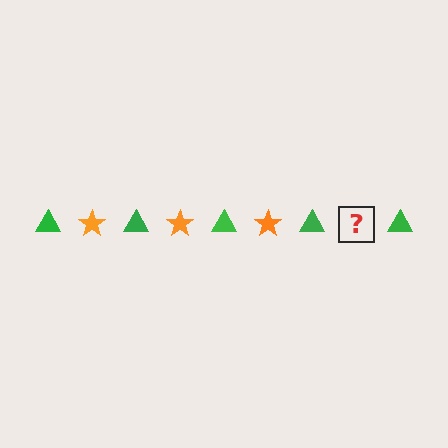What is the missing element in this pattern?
The missing element is an orange star.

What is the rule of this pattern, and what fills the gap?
The rule is that the pattern alternates between green triangle and orange star. The gap should be filled with an orange star.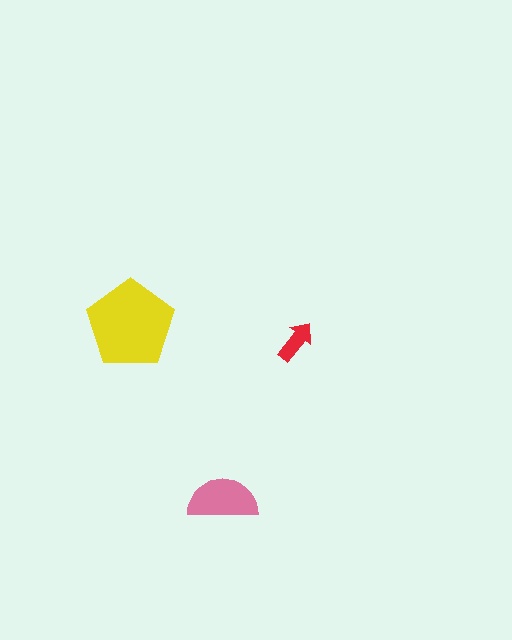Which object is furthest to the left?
The yellow pentagon is leftmost.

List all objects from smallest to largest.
The red arrow, the pink semicircle, the yellow pentagon.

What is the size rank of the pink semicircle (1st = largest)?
2nd.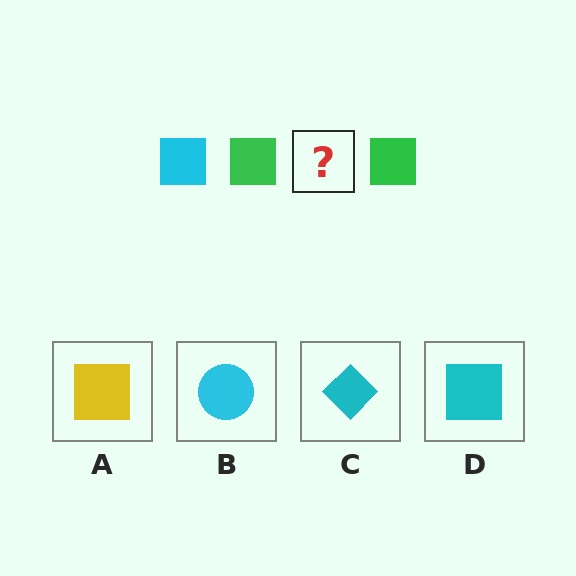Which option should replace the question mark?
Option D.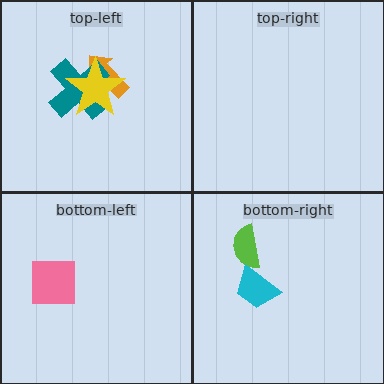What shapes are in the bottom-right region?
The lime semicircle, the cyan trapezoid.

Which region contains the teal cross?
The top-left region.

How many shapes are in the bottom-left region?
1.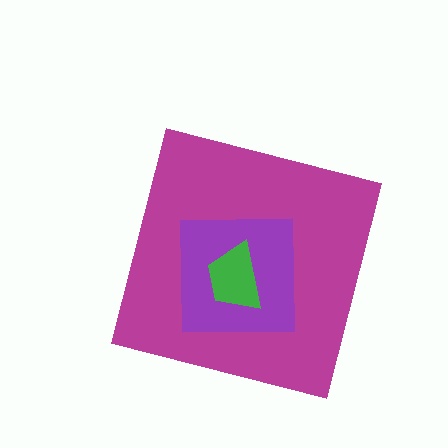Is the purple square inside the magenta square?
Yes.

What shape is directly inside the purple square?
The green trapezoid.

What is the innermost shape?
The green trapezoid.